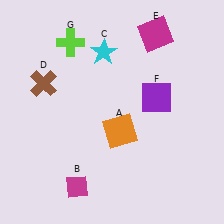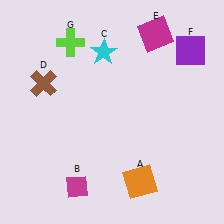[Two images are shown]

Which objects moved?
The objects that moved are: the orange square (A), the purple square (F).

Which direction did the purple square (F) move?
The purple square (F) moved up.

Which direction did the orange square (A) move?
The orange square (A) moved down.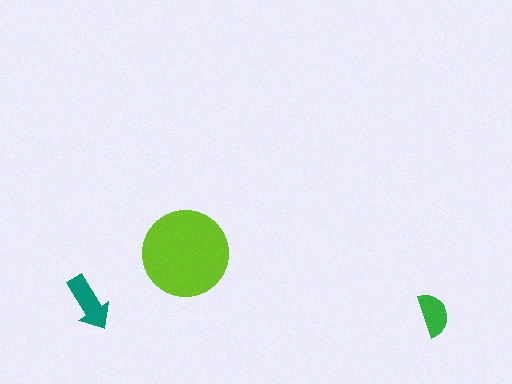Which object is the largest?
The lime circle.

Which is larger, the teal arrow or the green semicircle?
The teal arrow.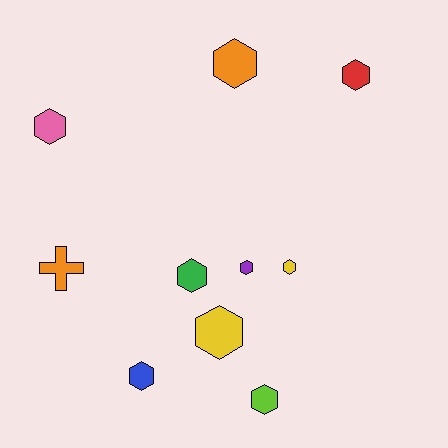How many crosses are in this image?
There is 1 cross.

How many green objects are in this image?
There is 1 green object.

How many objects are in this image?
There are 10 objects.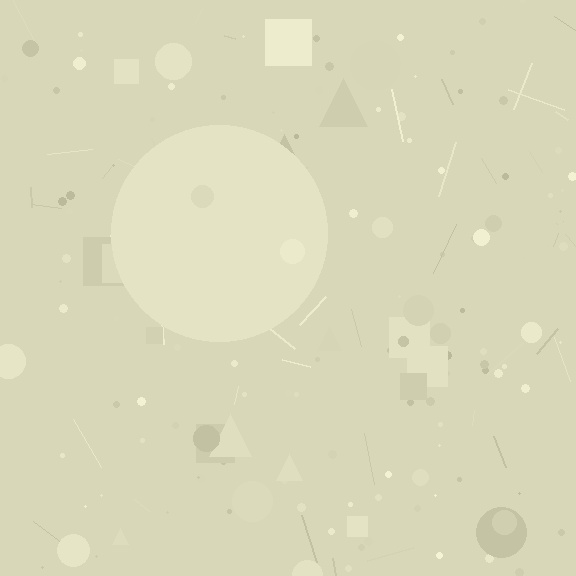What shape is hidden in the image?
A circle is hidden in the image.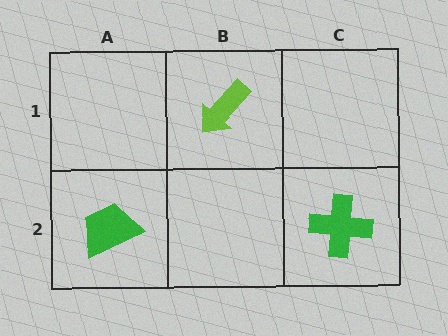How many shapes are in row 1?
1 shape.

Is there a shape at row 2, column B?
No, that cell is empty.